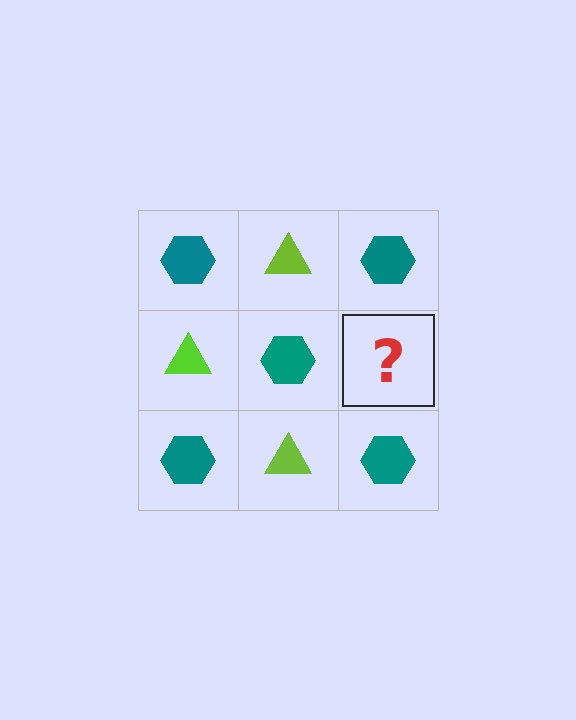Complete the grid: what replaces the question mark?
The question mark should be replaced with a lime triangle.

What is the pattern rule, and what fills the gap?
The rule is that it alternates teal hexagon and lime triangle in a checkerboard pattern. The gap should be filled with a lime triangle.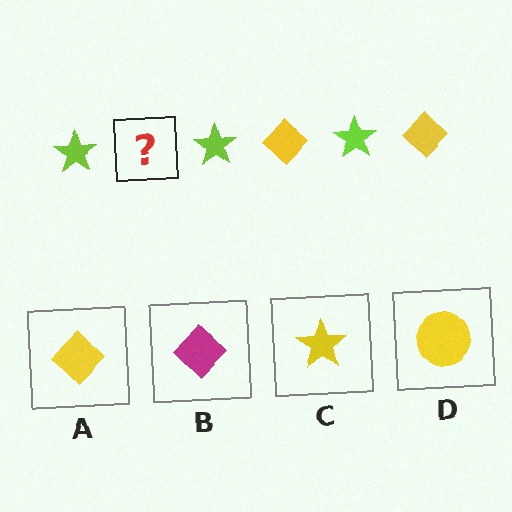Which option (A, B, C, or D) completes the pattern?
A.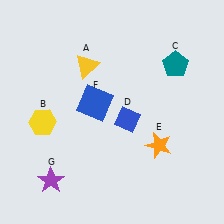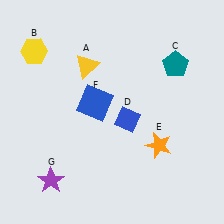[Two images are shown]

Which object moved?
The yellow hexagon (B) moved up.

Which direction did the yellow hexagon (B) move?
The yellow hexagon (B) moved up.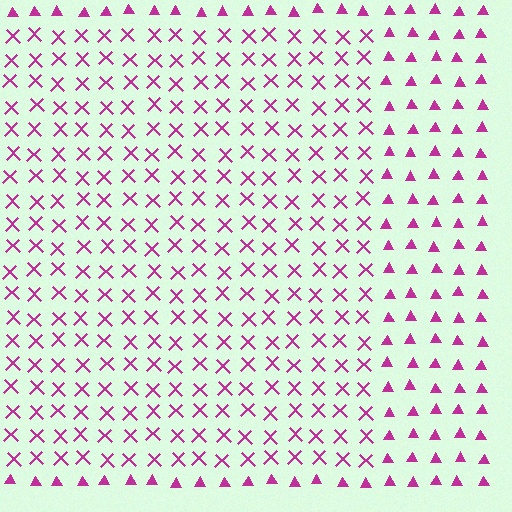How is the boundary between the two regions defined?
The boundary is defined by a change in element shape: X marks inside vs. triangles outside. All elements share the same color and spacing.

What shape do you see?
I see a rectangle.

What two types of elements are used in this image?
The image uses X marks inside the rectangle region and triangles outside it.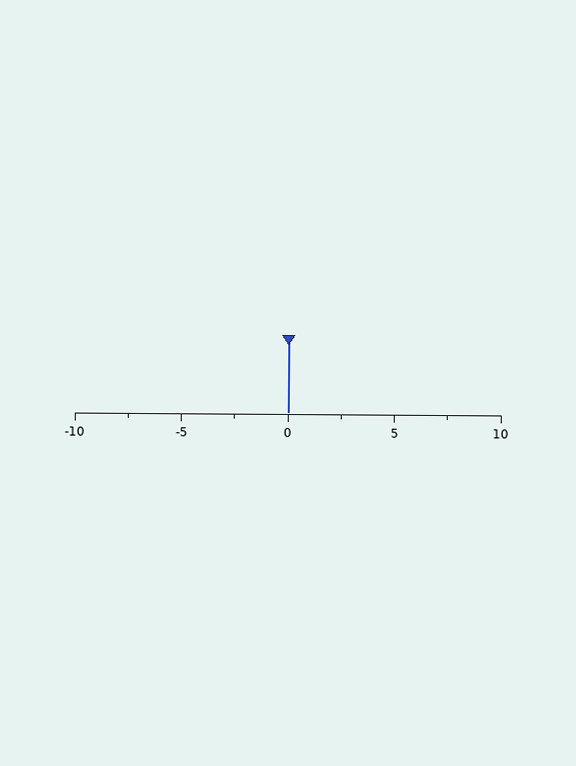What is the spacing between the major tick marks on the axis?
The major ticks are spaced 5 apart.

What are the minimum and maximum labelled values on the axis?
The axis runs from -10 to 10.